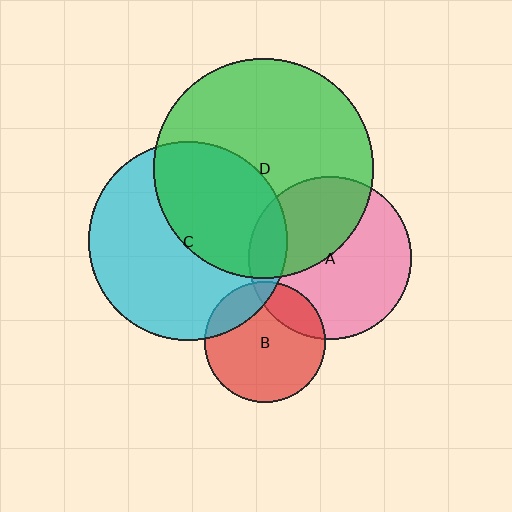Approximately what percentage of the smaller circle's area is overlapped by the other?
Approximately 15%.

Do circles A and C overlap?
Yes.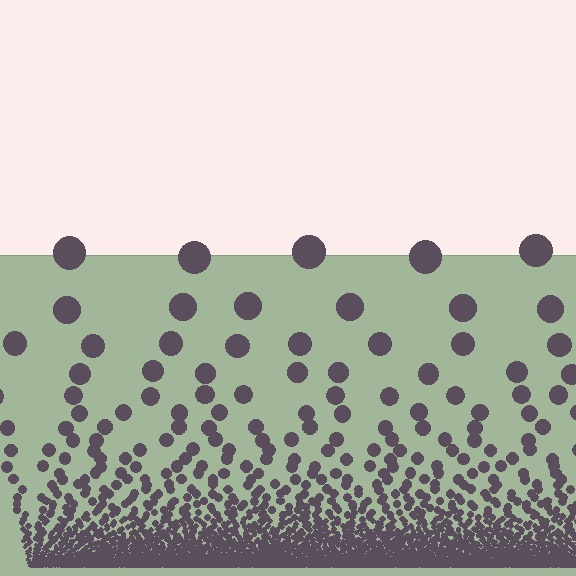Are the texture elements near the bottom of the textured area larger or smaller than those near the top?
Smaller. The gradient is inverted — elements near the bottom are smaller and denser.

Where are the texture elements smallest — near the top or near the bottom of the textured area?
Near the bottom.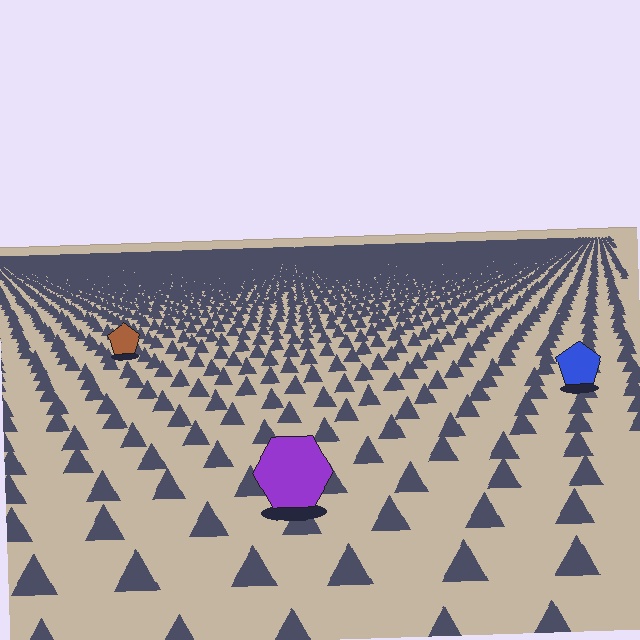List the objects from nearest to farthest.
From nearest to farthest: the purple hexagon, the blue pentagon, the brown pentagon.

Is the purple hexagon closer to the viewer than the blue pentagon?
Yes. The purple hexagon is closer — you can tell from the texture gradient: the ground texture is coarser near it.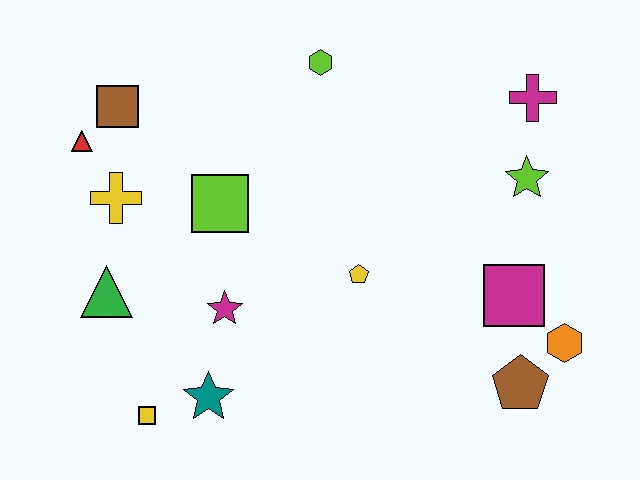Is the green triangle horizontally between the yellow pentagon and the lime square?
No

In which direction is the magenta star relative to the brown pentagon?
The magenta star is to the left of the brown pentagon.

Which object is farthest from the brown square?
The orange hexagon is farthest from the brown square.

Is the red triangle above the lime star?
Yes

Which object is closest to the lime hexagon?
The lime square is closest to the lime hexagon.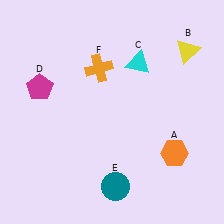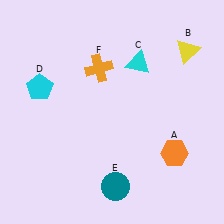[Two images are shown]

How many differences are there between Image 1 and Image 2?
There is 1 difference between the two images.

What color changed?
The pentagon (D) changed from magenta in Image 1 to cyan in Image 2.